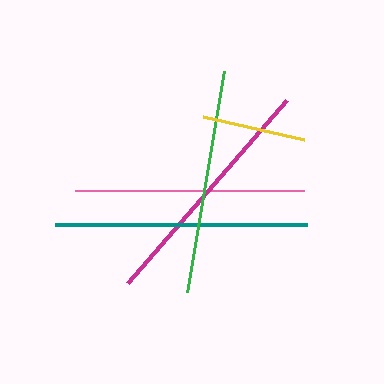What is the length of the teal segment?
The teal segment is approximately 252 pixels long.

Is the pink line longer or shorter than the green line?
The pink line is longer than the green line.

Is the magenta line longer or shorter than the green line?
The magenta line is longer than the green line.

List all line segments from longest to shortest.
From longest to shortest: teal, magenta, pink, green, yellow.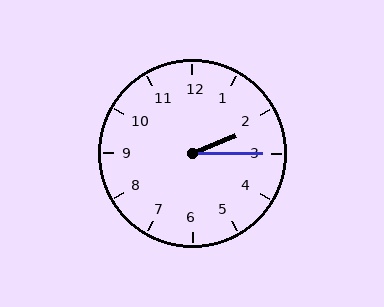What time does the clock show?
2:15.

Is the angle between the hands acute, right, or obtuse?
It is acute.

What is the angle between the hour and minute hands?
Approximately 22 degrees.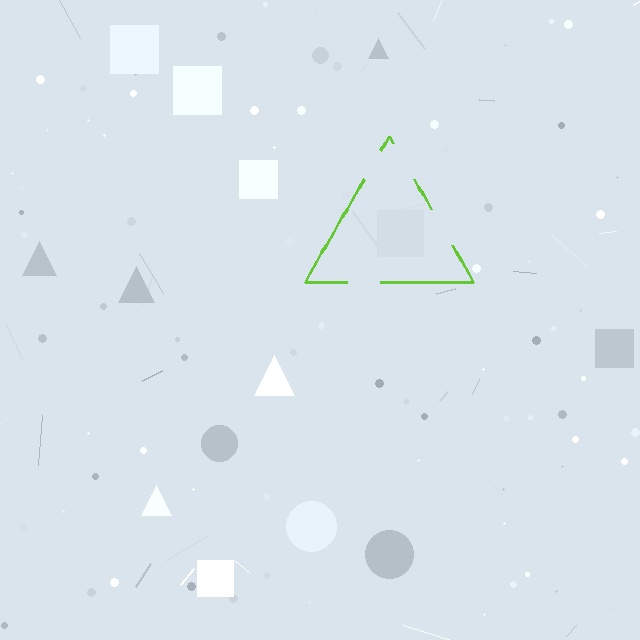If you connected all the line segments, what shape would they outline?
They would outline a triangle.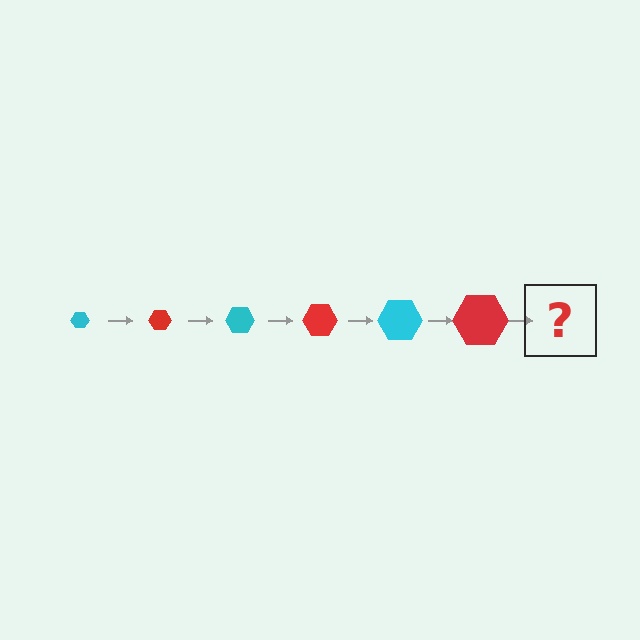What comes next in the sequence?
The next element should be a cyan hexagon, larger than the previous one.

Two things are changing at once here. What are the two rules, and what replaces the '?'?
The two rules are that the hexagon grows larger each step and the color cycles through cyan and red. The '?' should be a cyan hexagon, larger than the previous one.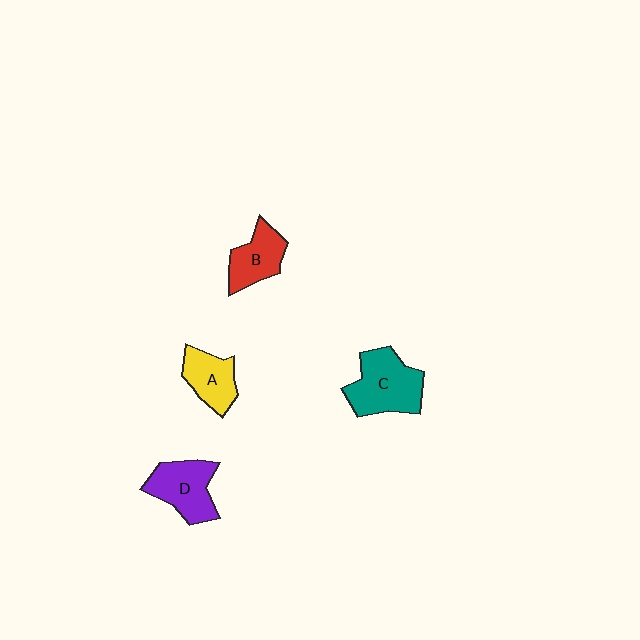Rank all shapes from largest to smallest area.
From largest to smallest: C (teal), D (purple), B (red), A (yellow).